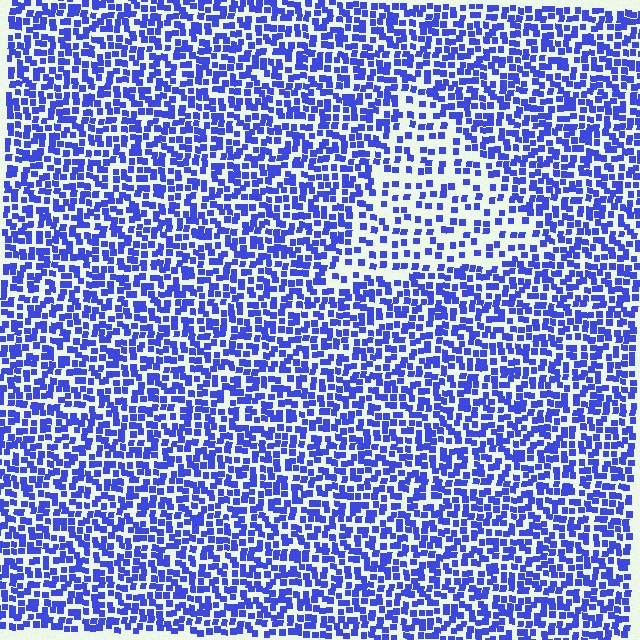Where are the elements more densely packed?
The elements are more densely packed outside the triangle boundary.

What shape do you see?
I see a triangle.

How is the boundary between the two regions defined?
The boundary is defined by a change in element density (approximately 2.0x ratio). All elements are the same color, size, and shape.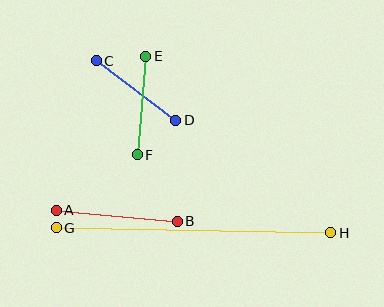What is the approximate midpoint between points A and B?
The midpoint is at approximately (117, 216) pixels.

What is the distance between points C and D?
The distance is approximately 99 pixels.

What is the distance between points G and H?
The distance is approximately 275 pixels.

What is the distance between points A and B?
The distance is approximately 121 pixels.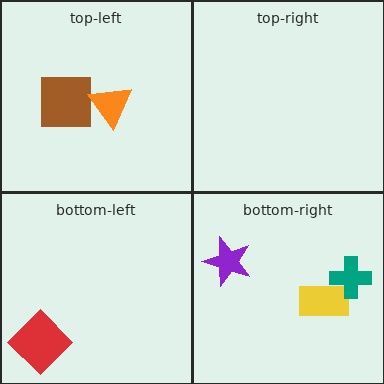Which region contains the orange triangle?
The top-left region.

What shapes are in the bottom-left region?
The red diamond.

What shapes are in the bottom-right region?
The yellow rectangle, the teal cross, the purple star.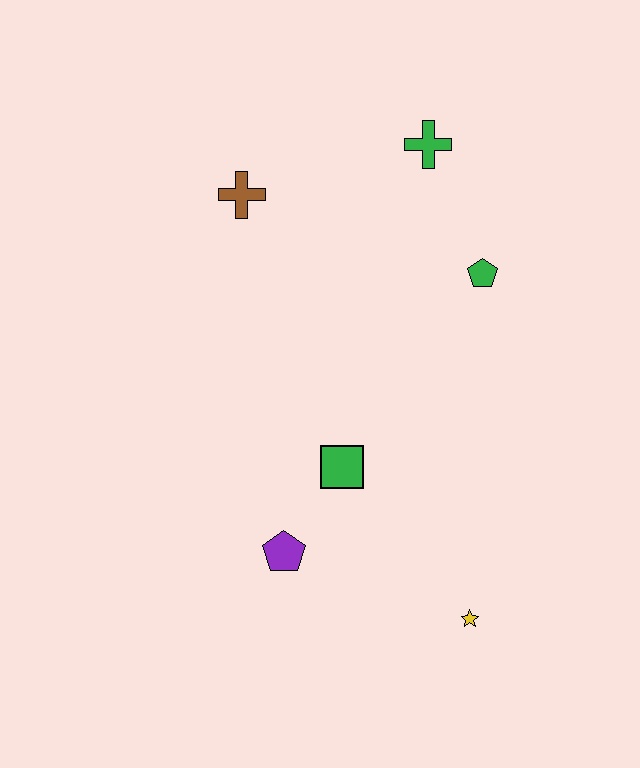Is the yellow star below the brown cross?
Yes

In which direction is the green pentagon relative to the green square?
The green pentagon is above the green square.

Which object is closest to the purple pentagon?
The green square is closest to the purple pentagon.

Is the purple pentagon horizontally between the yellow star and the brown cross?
Yes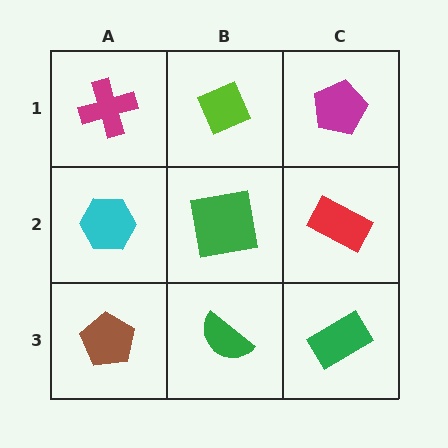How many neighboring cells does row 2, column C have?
3.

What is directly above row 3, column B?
A green square.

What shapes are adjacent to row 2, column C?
A magenta pentagon (row 1, column C), a green rectangle (row 3, column C), a green square (row 2, column B).